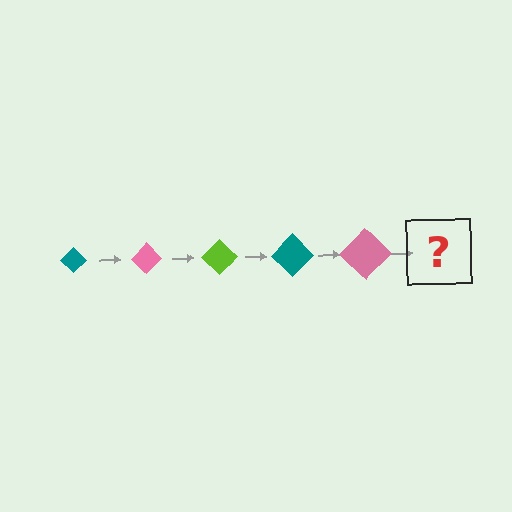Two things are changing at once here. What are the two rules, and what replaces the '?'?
The two rules are that the diamond grows larger each step and the color cycles through teal, pink, and lime. The '?' should be a lime diamond, larger than the previous one.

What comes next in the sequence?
The next element should be a lime diamond, larger than the previous one.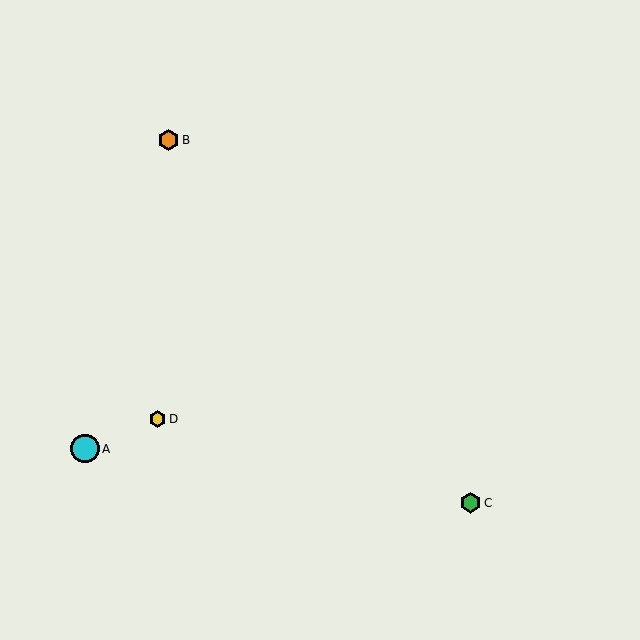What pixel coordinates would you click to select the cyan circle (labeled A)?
Click at (85, 449) to select the cyan circle A.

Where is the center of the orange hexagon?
The center of the orange hexagon is at (168, 140).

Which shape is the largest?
The cyan circle (labeled A) is the largest.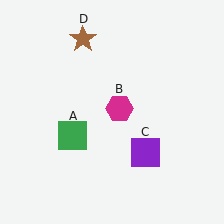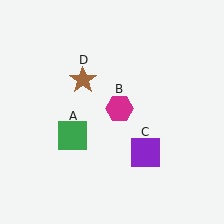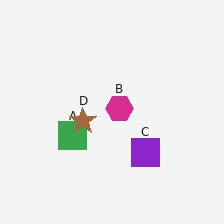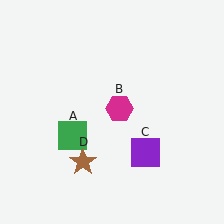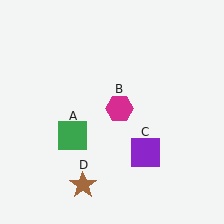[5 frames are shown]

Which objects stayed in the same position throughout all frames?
Green square (object A) and magenta hexagon (object B) and purple square (object C) remained stationary.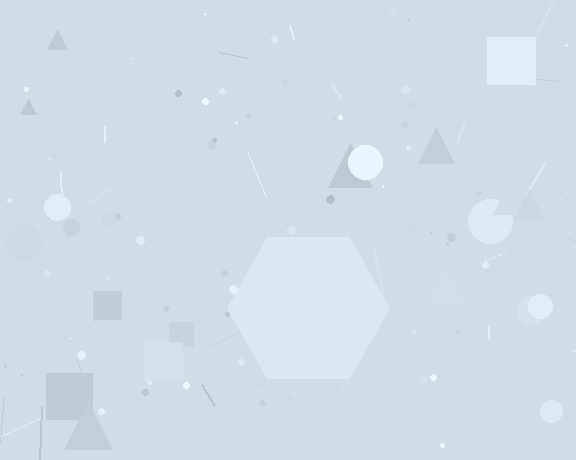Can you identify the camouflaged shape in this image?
The camouflaged shape is a hexagon.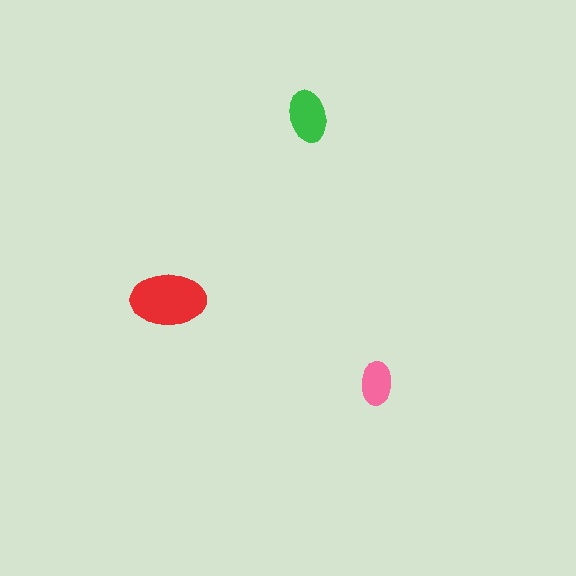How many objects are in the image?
There are 3 objects in the image.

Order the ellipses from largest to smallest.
the red one, the green one, the pink one.